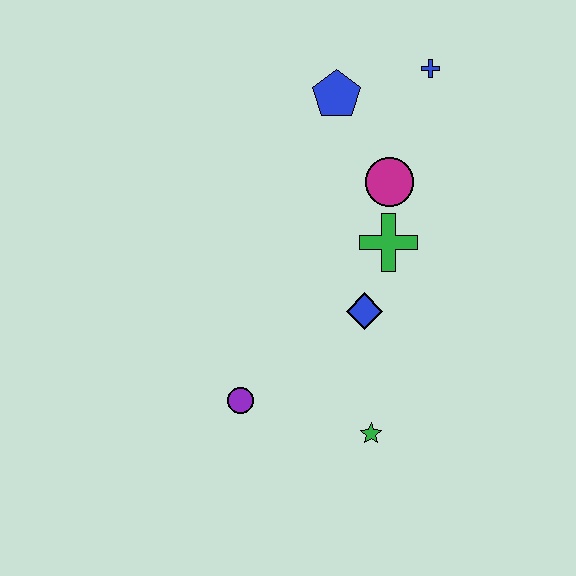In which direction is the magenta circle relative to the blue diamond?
The magenta circle is above the blue diamond.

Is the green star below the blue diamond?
Yes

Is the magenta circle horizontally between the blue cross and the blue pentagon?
Yes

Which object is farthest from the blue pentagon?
The green star is farthest from the blue pentagon.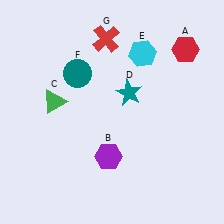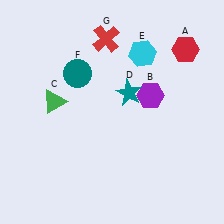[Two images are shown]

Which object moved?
The purple hexagon (B) moved up.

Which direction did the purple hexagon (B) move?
The purple hexagon (B) moved up.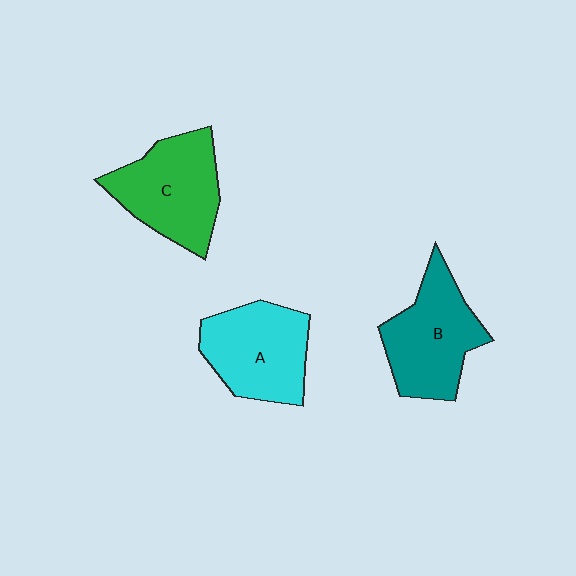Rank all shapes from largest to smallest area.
From largest to smallest: C (green), B (teal), A (cyan).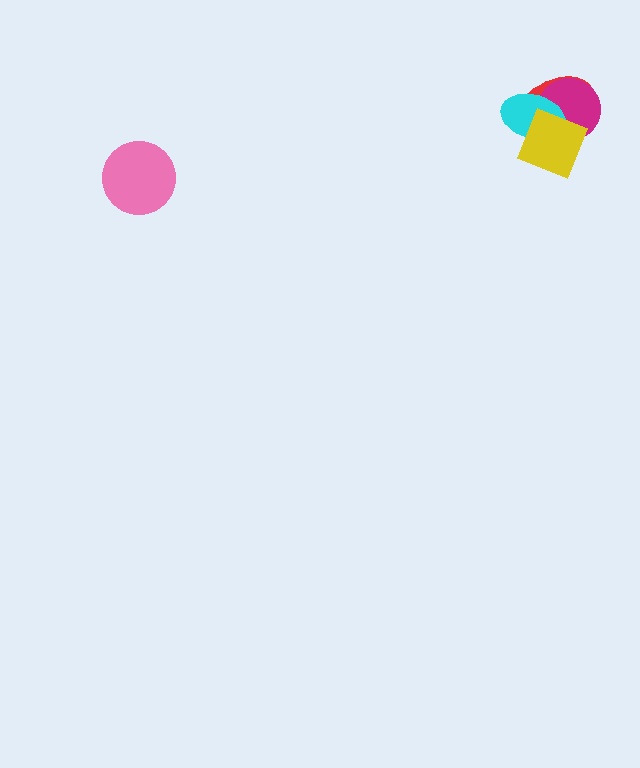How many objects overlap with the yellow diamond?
3 objects overlap with the yellow diamond.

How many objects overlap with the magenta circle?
3 objects overlap with the magenta circle.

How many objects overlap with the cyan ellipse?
3 objects overlap with the cyan ellipse.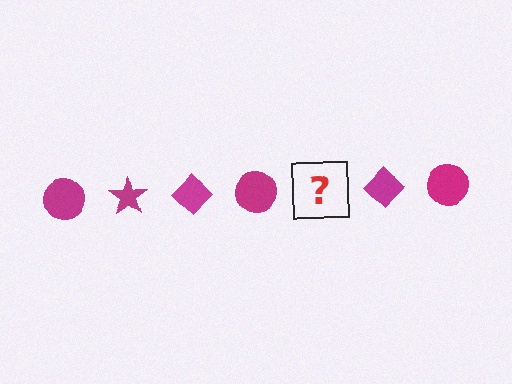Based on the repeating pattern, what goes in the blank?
The blank should be a magenta star.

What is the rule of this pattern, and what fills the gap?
The rule is that the pattern cycles through circle, star, diamond shapes in magenta. The gap should be filled with a magenta star.